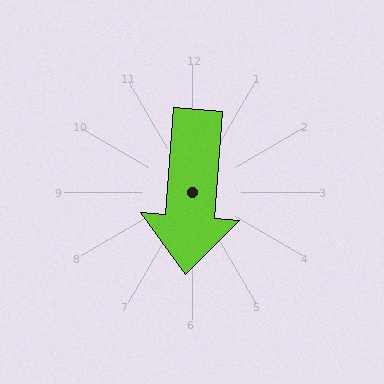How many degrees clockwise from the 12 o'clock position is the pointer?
Approximately 184 degrees.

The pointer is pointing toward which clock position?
Roughly 6 o'clock.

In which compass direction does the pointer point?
South.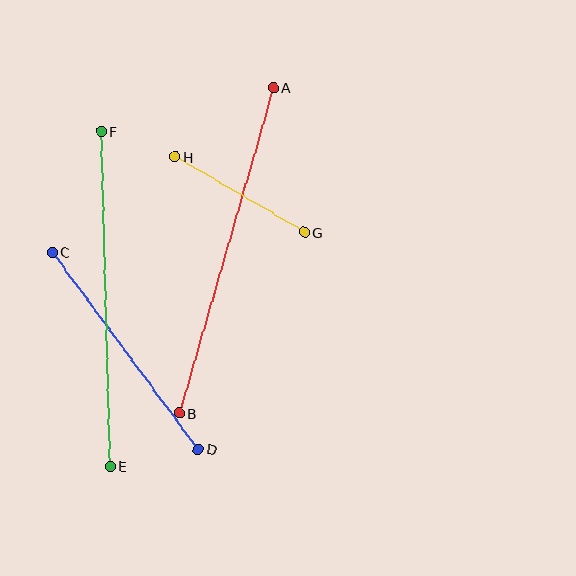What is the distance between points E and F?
The distance is approximately 335 pixels.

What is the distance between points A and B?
The distance is approximately 339 pixels.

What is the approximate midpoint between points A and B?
The midpoint is at approximately (226, 250) pixels.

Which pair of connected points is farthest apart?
Points A and B are farthest apart.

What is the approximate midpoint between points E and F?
The midpoint is at approximately (106, 299) pixels.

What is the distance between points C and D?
The distance is approximately 245 pixels.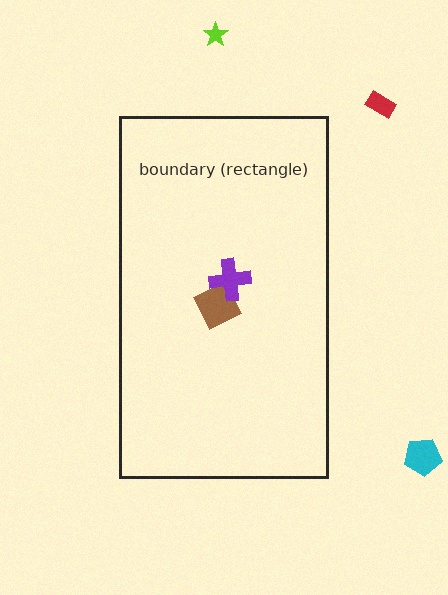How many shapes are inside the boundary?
2 inside, 3 outside.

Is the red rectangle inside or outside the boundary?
Outside.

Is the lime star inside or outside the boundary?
Outside.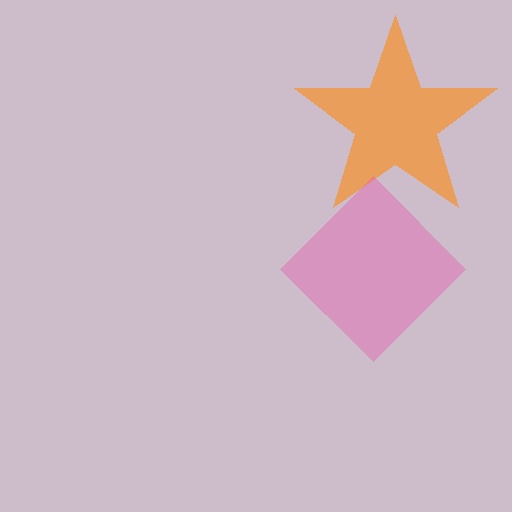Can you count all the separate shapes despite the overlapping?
Yes, there are 2 separate shapes.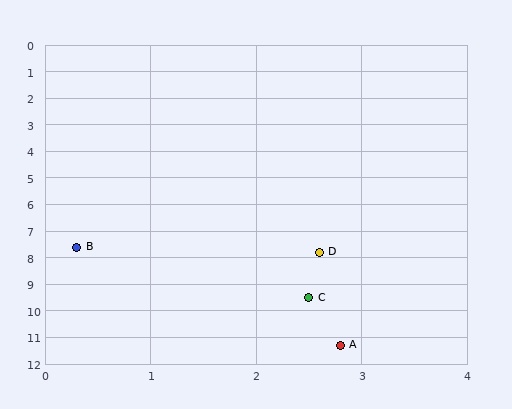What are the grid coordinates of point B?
Point B is at approximately (0.3, 7.6).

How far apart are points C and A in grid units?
Points C and A are about 1.8 grid units apart.